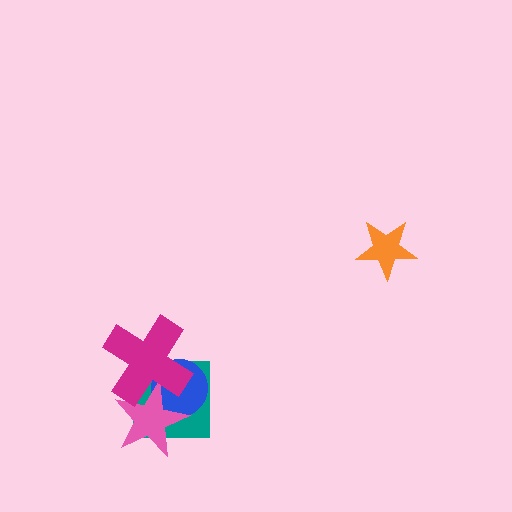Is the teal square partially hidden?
Yes, it is partially covered by another shape.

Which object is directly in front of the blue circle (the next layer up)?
The pink star is directly in front of the blue circle.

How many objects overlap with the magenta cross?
3 objects overlap with the magenta cross.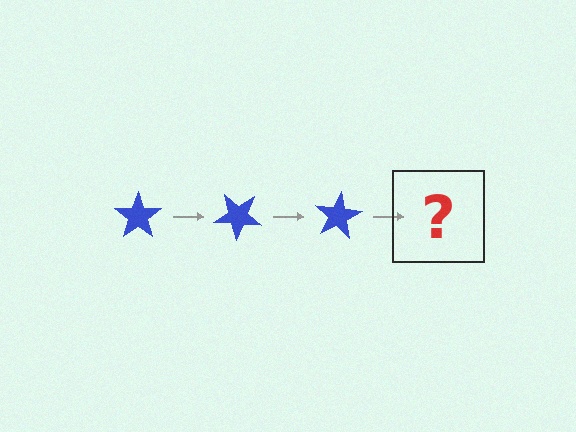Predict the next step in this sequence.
The next step is a blue star rotated 120 degrees.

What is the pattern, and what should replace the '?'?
The pattern is that the star rotates 40 degrees each step. The '?' should be a blue star rotated 120 degrees.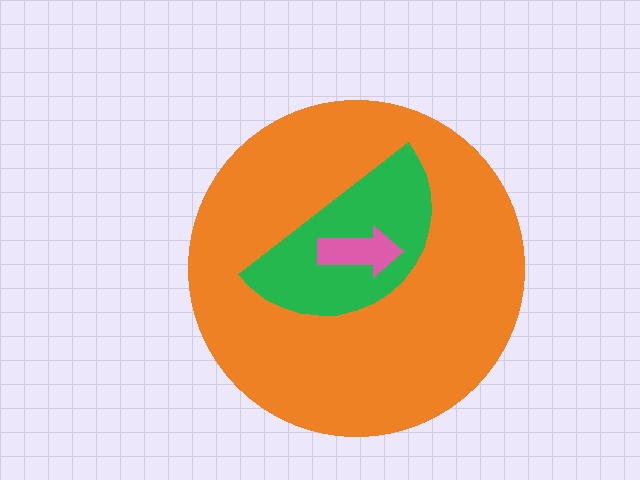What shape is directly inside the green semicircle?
The pink arrow.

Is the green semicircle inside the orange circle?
Yes.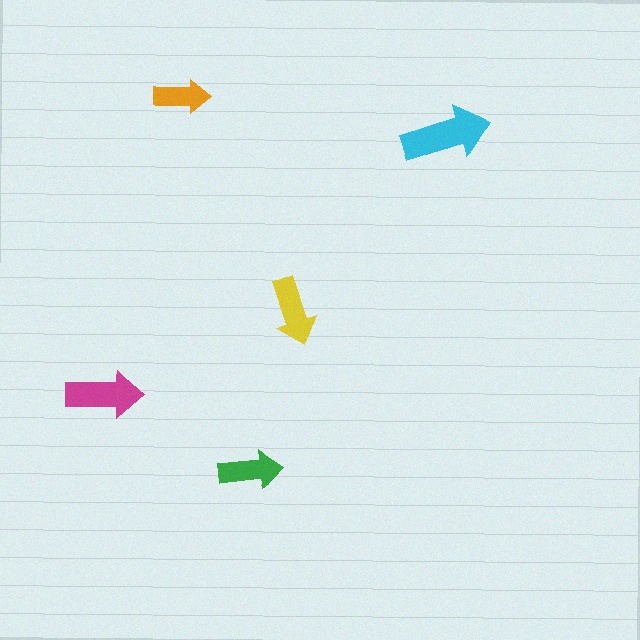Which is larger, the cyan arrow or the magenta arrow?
The cyan one.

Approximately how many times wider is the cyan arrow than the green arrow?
About 1.5 times wider.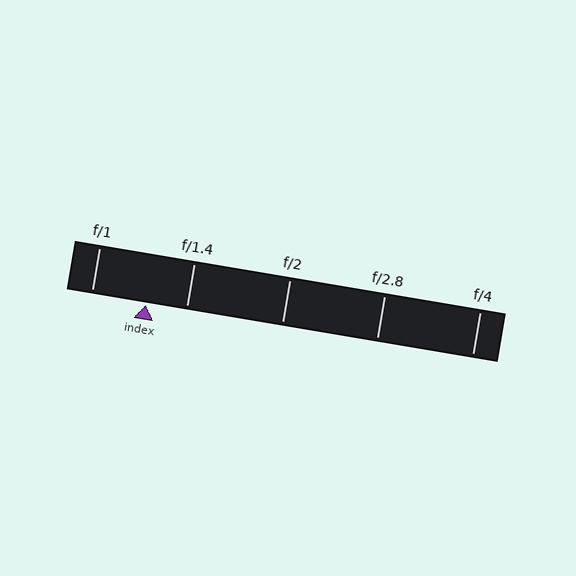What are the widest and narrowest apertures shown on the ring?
The widest aperture shown is f/1 and the narrowest is f/4.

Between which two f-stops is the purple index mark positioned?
The index mark is between f/1 and f/1.4.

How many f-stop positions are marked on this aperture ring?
There are 5 f-stop positions marked.